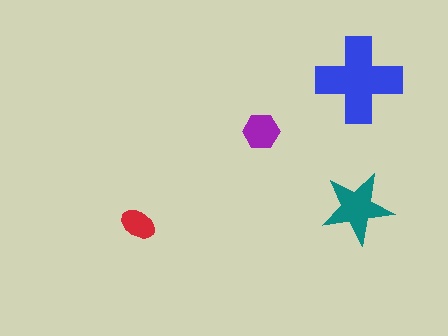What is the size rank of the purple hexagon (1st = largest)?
3rd.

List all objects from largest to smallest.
The blue cross, the teal star, the purple hexagon, the red ellipse.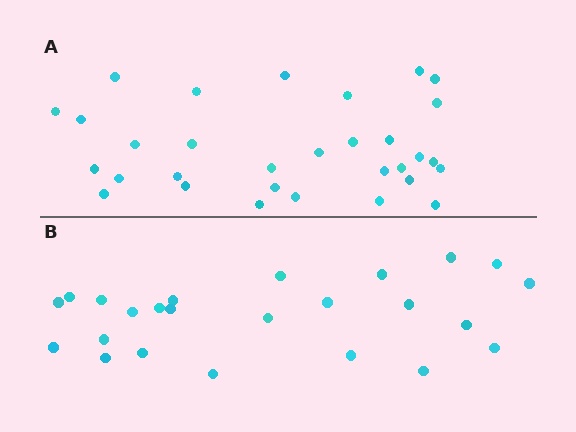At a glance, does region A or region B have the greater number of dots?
Region A (the top region) has more dots.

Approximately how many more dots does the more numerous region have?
Region A has roughly 8 or so more dots than region B.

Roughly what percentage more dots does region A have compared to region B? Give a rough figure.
About 30% more.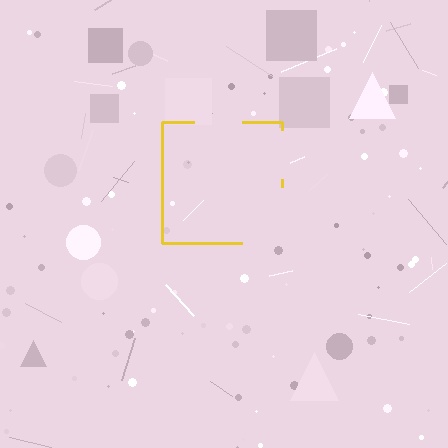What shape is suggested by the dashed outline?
The dashed outline suggests a square.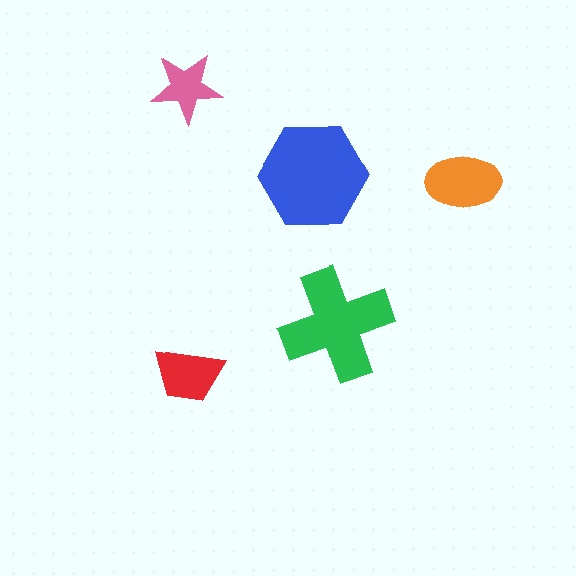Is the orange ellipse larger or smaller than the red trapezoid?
Larger.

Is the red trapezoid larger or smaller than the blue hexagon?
Smaller.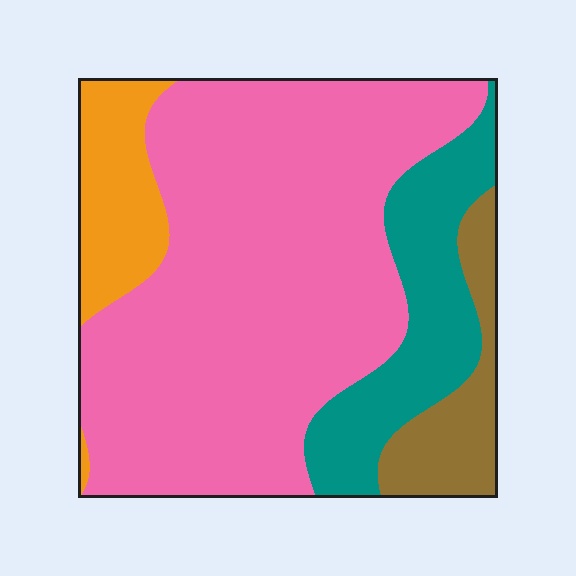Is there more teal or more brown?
Teal.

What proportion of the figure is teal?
Teal takes up less than a quarter of the figure.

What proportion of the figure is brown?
Brown takes up about one tenth (1/10) of the figure.